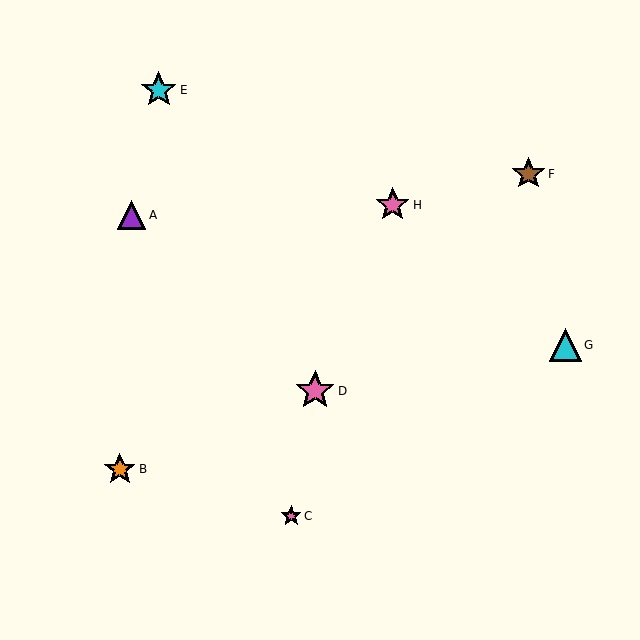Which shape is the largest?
The pink star (labeled D) is the largest.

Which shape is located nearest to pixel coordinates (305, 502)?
The pink star (labeled C) at (291, 516) is nearest to that location.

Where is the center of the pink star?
The center of the pink star is at (291, 516).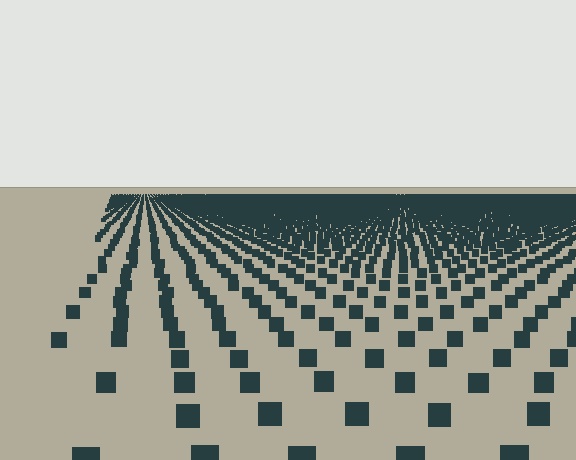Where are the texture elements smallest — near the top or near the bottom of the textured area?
Near the top.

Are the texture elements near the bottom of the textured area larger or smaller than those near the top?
Larger. Near the bottom, elements are closer to the viewer and appear at a bigger on-screen size.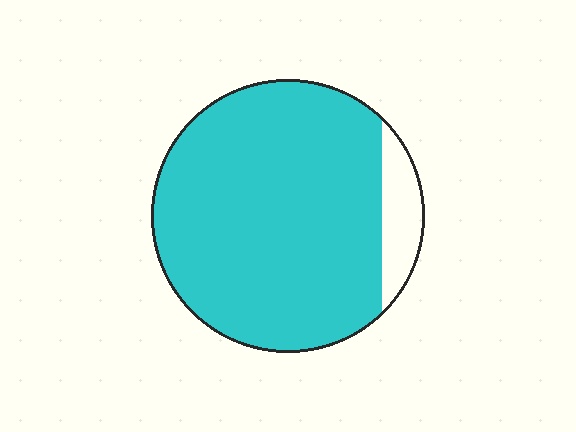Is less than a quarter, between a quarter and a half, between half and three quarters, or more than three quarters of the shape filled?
More than three quarters.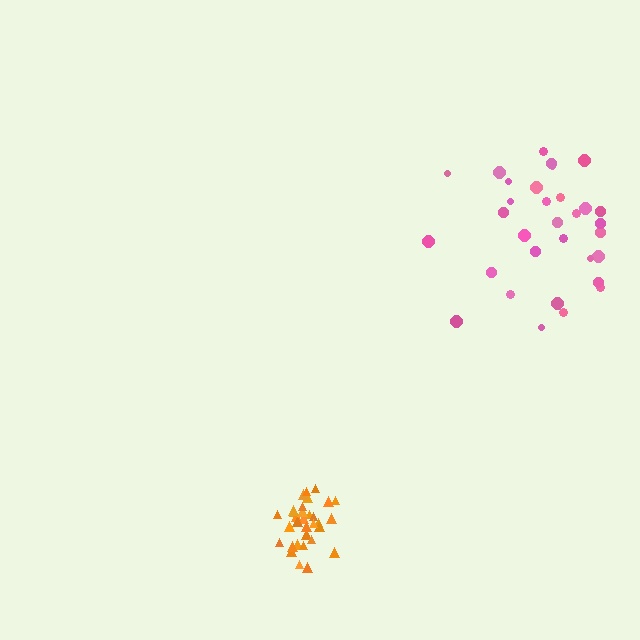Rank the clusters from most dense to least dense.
orange, pink.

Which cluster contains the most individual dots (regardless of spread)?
Orange (32).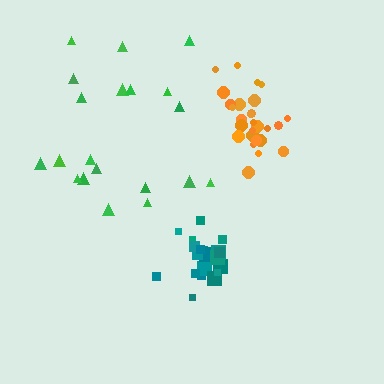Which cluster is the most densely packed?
Orange.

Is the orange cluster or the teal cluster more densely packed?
Orange.